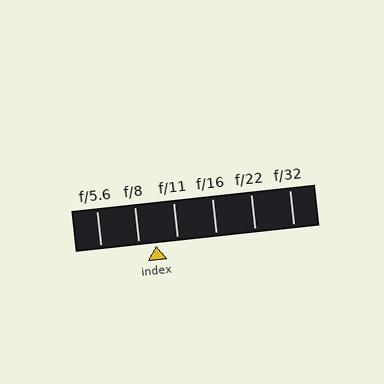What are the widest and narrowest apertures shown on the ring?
The widest aperture shown is f/5.6 and the narrowest is f/32.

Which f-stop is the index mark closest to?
The index mark is closest to f/8.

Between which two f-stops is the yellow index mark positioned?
The index mark is between f/8 and f/11.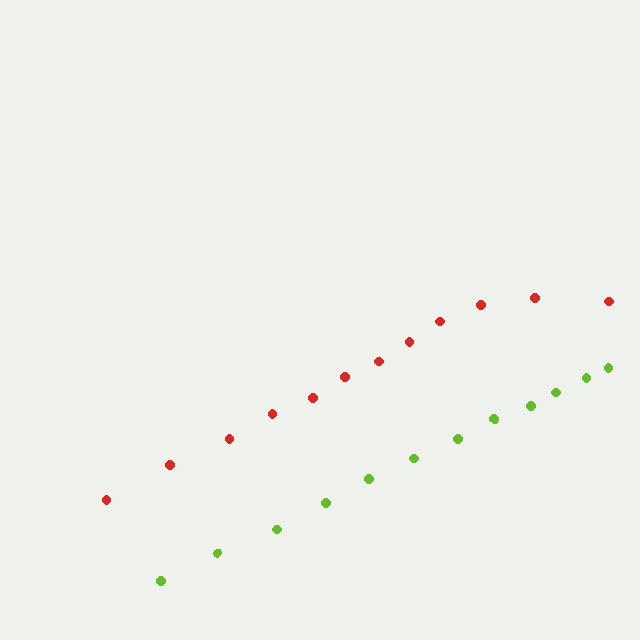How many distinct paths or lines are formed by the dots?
There are 2 distinct paths.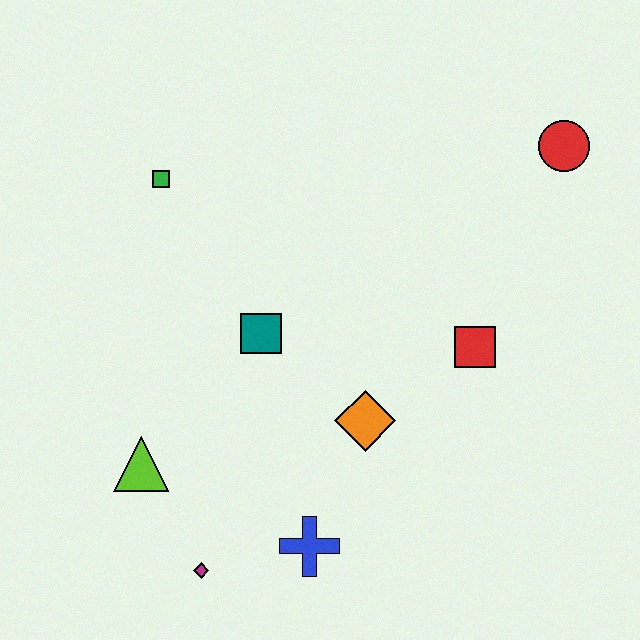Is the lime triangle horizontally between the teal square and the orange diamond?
No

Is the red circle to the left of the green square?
No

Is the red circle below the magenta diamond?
No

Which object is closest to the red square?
The orange diamond is closest to the red square.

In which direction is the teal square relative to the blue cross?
The teal square is above the blue cross.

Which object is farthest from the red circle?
The magenta diamond is farthest from the red circle.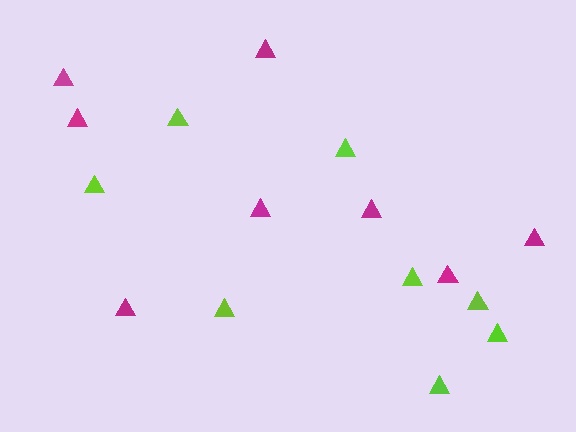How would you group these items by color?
There are 2 groups: one group of magenta triangles (8) and one group of lime triangles (8).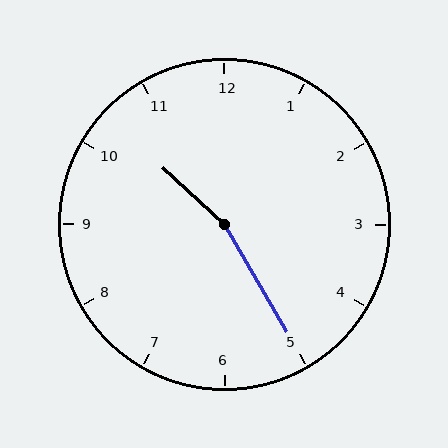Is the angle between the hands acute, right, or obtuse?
It is obtuse.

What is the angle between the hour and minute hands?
Approximately 162 degrees.